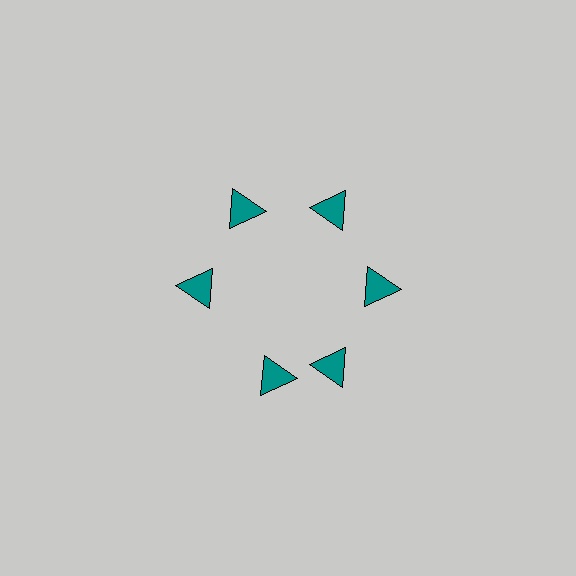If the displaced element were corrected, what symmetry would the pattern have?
It would have 6-fold rotational symmetry — the pattern would map onto itself every 60 degrees.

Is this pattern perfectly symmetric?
No. The 6 teal triangles are arranged in a ring, but one element near the 7 o'clock position is rotated out of alignment along the ring, breaking the 6-fold rotational symmetry.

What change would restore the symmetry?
The symmetry would be restored by rotating it back into even spacing with its neighbors so that all 6 triangles sit at equal angles and equal distance from the center.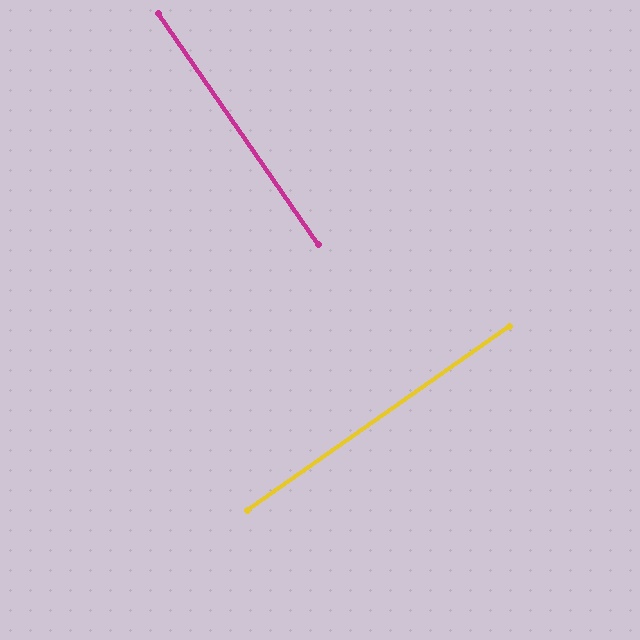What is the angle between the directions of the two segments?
Approximately 90 degrees.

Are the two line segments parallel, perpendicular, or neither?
Perpendicular — they meet at approximately 90°.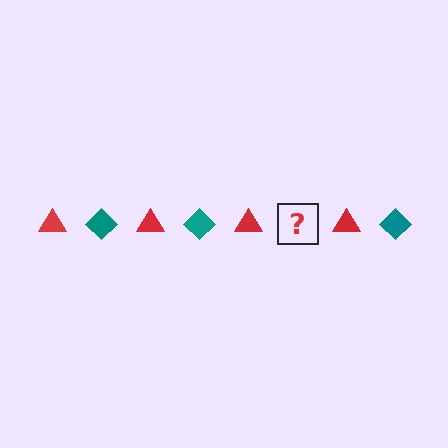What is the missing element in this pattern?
The missing element is a teal diamond.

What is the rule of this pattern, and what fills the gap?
The rule is that the pattern alternates between red triangle and teal diamond. The gap should be filled with a teal diamond.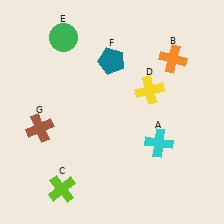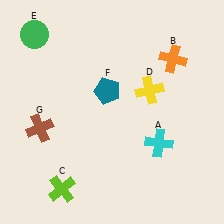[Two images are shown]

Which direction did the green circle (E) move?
The green circle (E) moved left.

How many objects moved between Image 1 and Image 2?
2 objects moved between the two images.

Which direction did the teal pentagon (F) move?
The teal pentagon (F) moved down.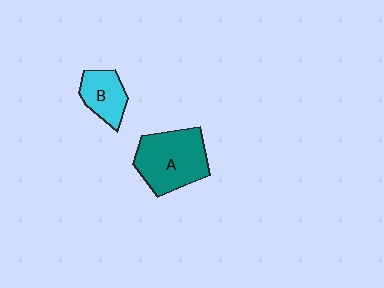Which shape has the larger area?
Shape A (teal).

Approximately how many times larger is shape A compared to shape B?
Approximately 1.9 times.